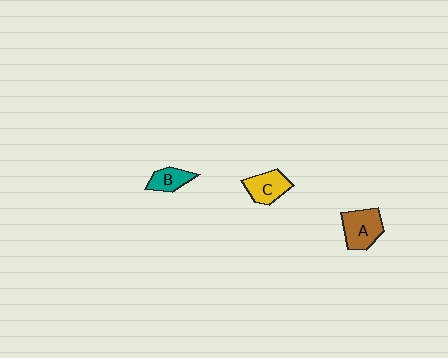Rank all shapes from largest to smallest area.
From largest to smallest: A (brown), C (yellow), B (teal).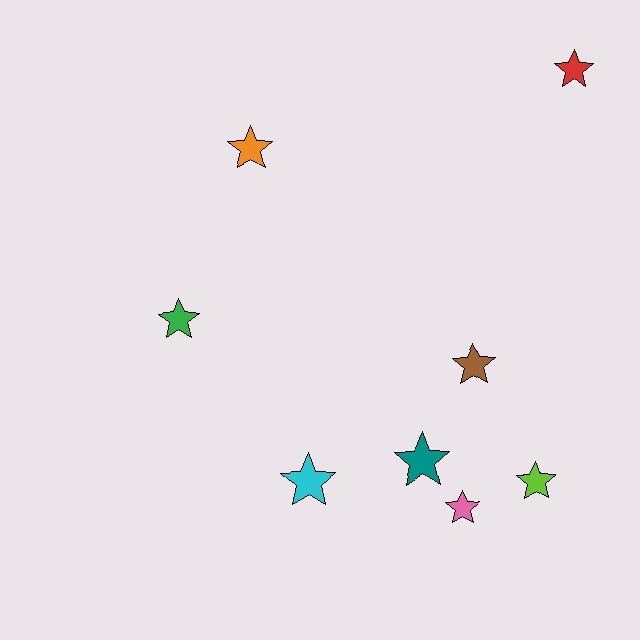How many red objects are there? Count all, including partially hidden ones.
There is 1 red object.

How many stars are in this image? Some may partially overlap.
There are 8 stars.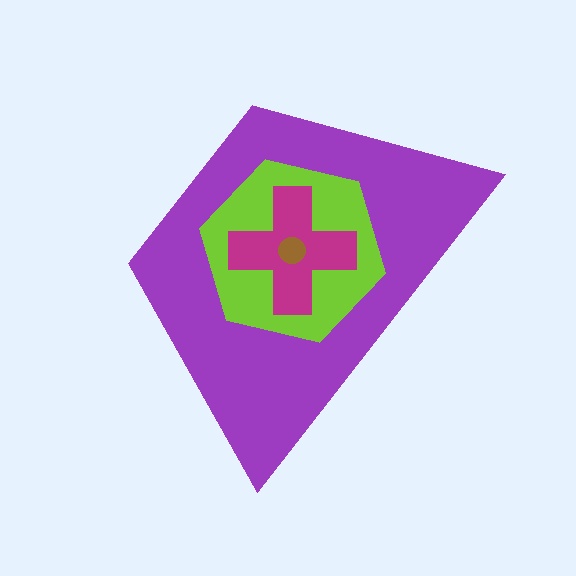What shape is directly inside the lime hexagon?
The magenta cross.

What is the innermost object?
The brown circle.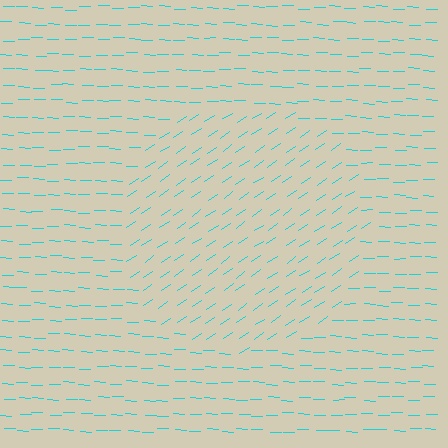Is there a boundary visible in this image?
Yes, there is a texture boundary formed by a change in line orientation.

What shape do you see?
I see a circle.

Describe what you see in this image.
The image is filled with small cyan line segments. A circle region in the image has lines oriented differently from the surrounding lines, creating a visible texture boundary.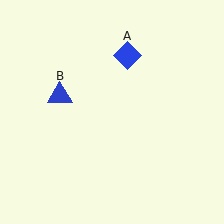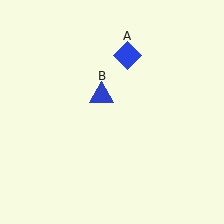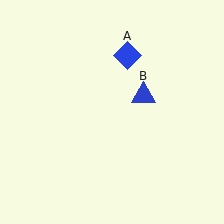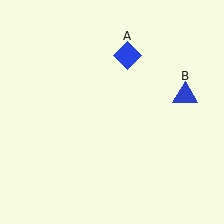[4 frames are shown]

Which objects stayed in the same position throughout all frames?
Blue diamond (object A) remained stationary.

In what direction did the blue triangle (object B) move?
The blue triangle (object B) moved right.